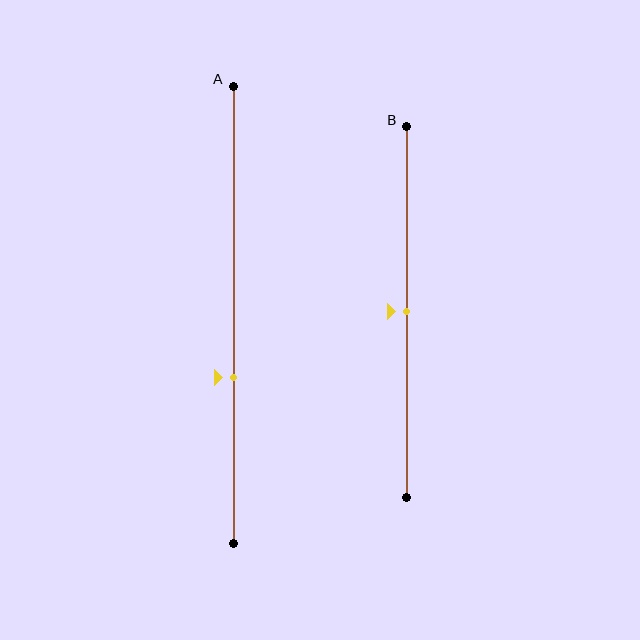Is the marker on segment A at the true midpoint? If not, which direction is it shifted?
No, the marker on segment A is shifted downward by about 14% of the segment length.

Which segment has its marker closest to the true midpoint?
Segment B has its marker closest to the true midpoint.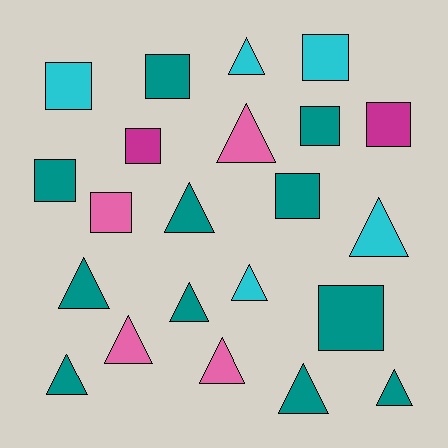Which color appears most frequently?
Teal, with 11 objects.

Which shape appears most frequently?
Triangle, with 12 objects.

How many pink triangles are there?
There are 3 pink triangles.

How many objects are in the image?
There are 22 objects.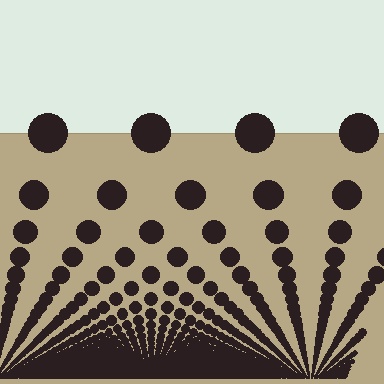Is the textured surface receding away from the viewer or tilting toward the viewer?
The surface appears to tilt toward the viewer. Texture elements get larger and sparser toward the top.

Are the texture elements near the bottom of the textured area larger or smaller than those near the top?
Smaller. The gradient is inverted — elements near the bottom are smaller and denser.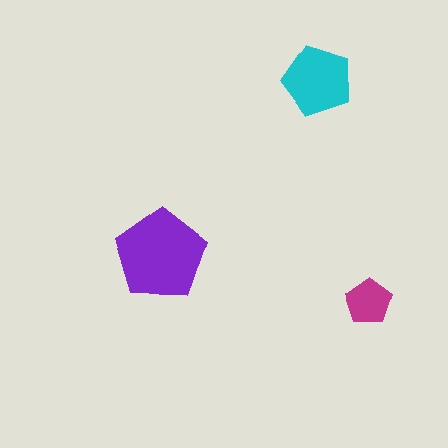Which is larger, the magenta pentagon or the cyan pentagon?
The cyan one.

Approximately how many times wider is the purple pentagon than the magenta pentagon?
About 2 times wider.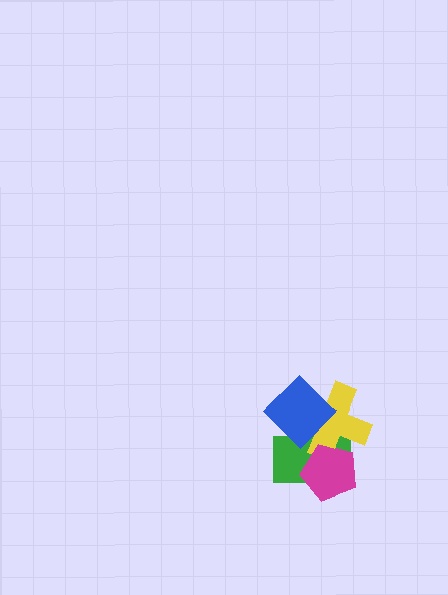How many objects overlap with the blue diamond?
2 objects overlap with the blue diamond.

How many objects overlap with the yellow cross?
3 objects overlap with the yellow cross.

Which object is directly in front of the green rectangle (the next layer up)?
The yellow cross is directly in front of the green rectangle.